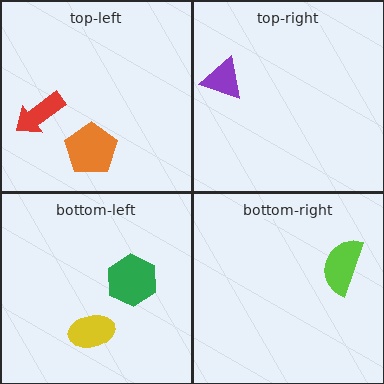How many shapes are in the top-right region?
1.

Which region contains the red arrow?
The top-left region.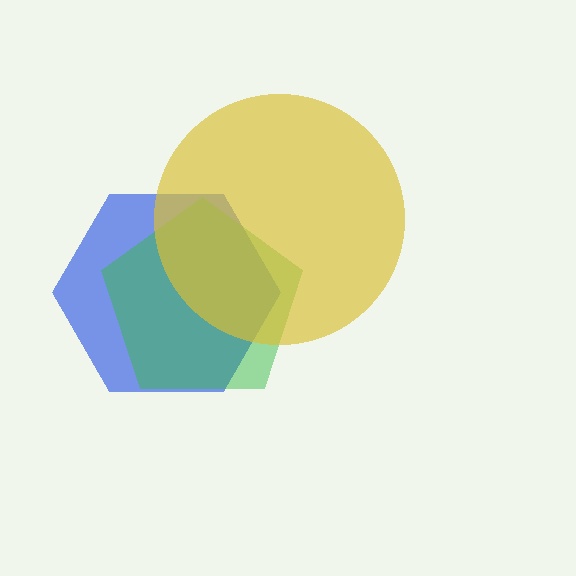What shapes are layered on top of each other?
The layered shapes are: a blue hexagon, a green pentagon, a yellow circle.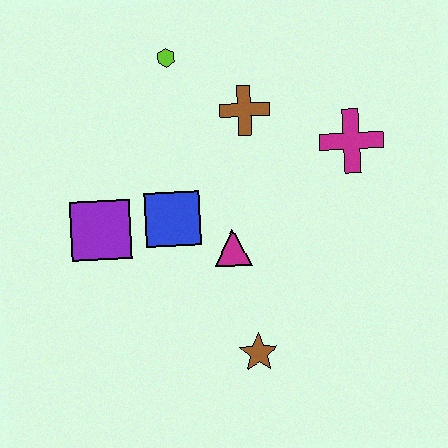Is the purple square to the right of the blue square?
No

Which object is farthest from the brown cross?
The brown star is farthest from the brown cross.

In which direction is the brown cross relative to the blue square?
The brown cross is above the blue square.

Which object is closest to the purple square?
The blue square is closest to the purple square.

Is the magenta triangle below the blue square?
Yes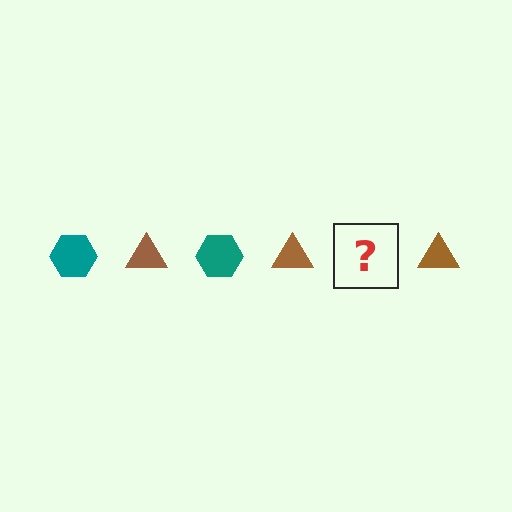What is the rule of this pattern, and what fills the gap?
The rule is that the pattern alternates between teal hexagon and brown triangle. The gap should be filled with a teal hexagon.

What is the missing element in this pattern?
The missing element is a teal hexagon.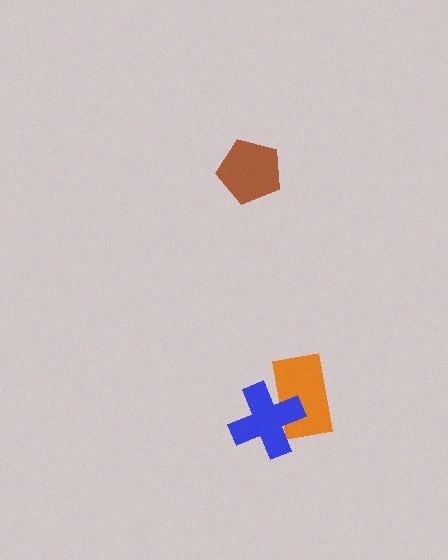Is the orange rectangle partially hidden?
Yes, it is partially covered by another shape.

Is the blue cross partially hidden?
No, no other shape covers it.